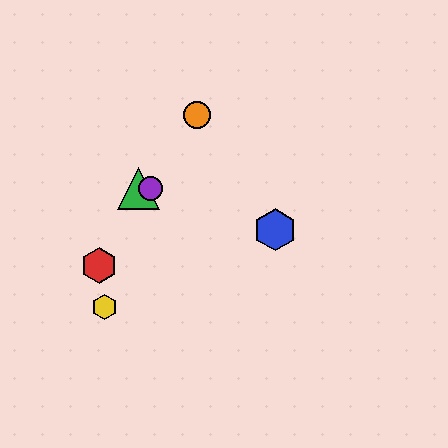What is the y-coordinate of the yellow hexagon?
The yellow hexagon is at y≈307.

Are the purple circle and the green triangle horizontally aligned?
Yes, both are at y≈188.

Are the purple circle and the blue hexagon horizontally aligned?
No, the purple circle is at y≈188 and the blue hexagon is at y≈230.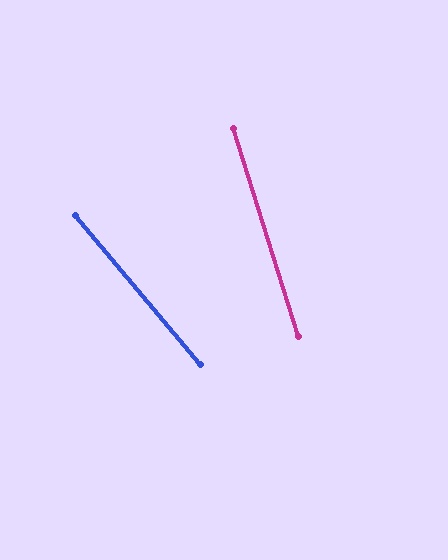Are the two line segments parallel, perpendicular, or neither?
Neither parallel nor perpendicular — they differ by about 23°.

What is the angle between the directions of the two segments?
Approximately 23 degrees.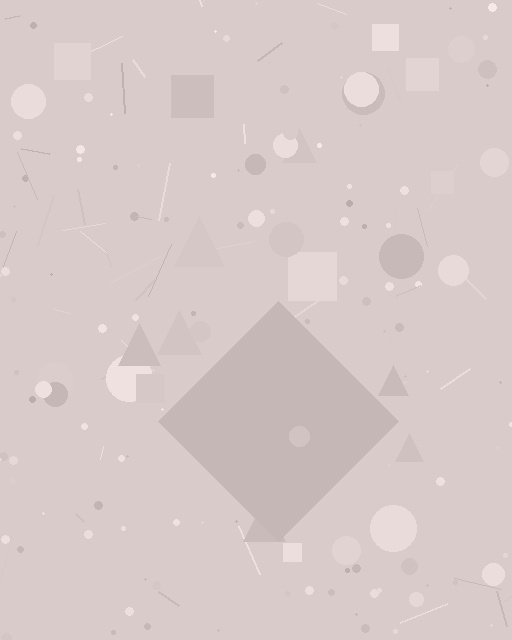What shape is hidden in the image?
A diamond is hidden in the image.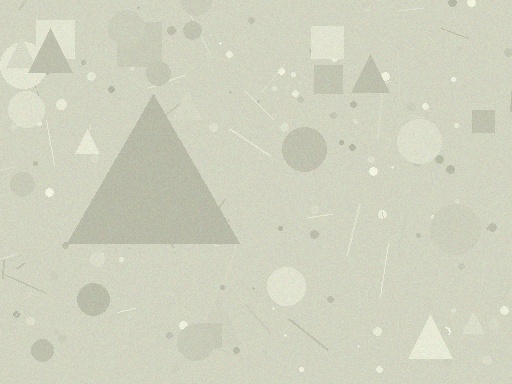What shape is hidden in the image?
A triangle is hidden in the image.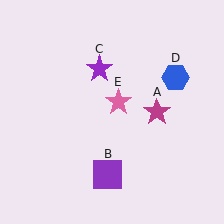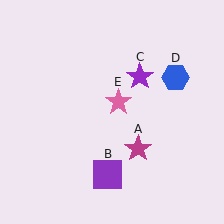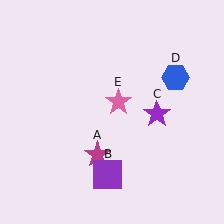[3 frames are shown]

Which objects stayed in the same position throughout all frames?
Purple square (object B) and blue hexagon (object D) and pink star (object E) remained stationary.